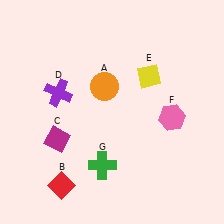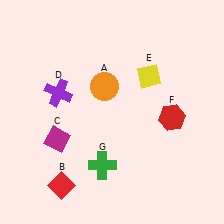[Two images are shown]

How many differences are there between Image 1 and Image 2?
There is 1 difference between the two images.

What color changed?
The hexagon (F) changed from pink in Image 1 to red in Image 2.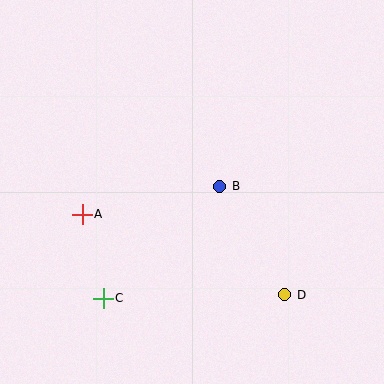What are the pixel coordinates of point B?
Point B is at (220, 186).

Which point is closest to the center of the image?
Point B at (220, 186) is closest to the center.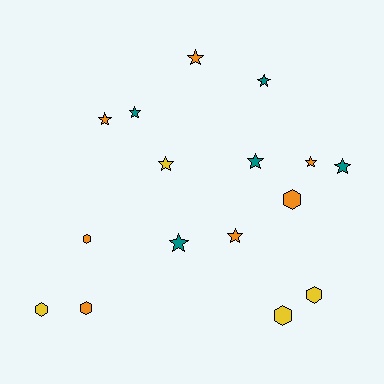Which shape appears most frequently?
Star, with 10 objects.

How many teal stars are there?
There are 5 teal stars.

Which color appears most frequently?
Orange, with 7 objects.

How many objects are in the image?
There are 16 objects.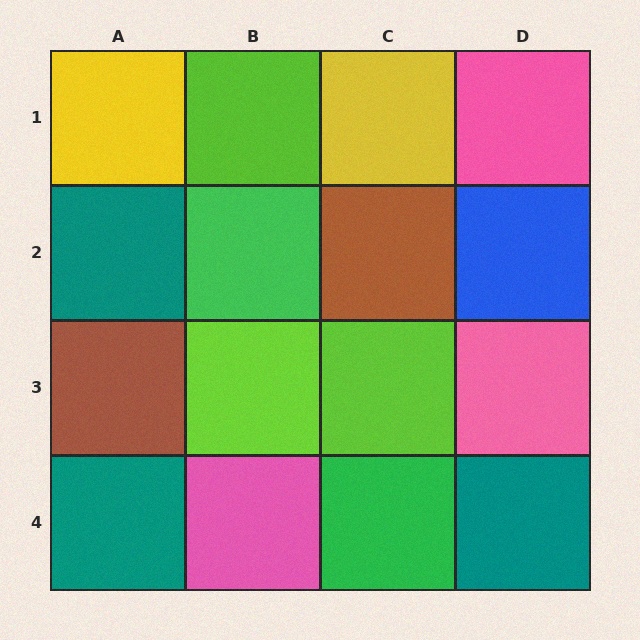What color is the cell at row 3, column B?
Lime.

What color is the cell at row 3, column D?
Pink.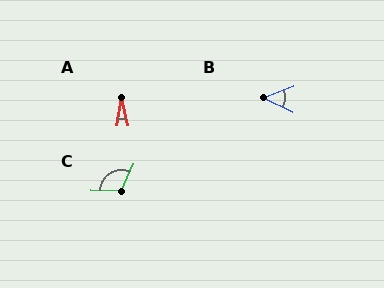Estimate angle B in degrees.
Approximately 46 degrees.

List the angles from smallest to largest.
A (21°), B (46°), C (113°).